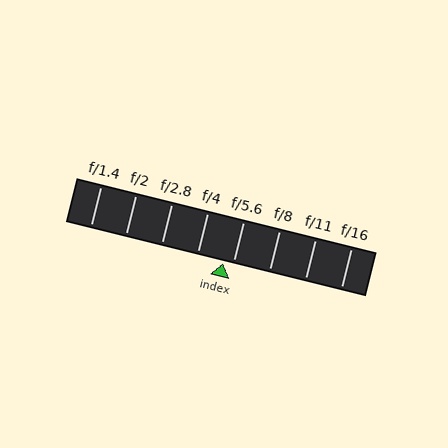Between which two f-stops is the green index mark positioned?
The index mark is between f/4 and f/5.6.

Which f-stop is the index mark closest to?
The index mark is closest to f/5.6.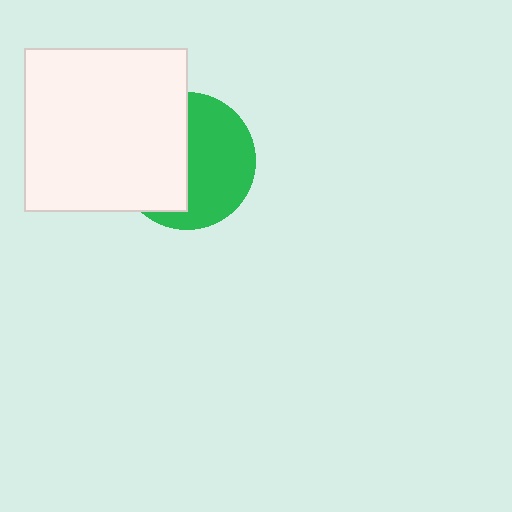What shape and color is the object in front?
The object in front is a white square.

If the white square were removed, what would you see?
You would see the complete green circle.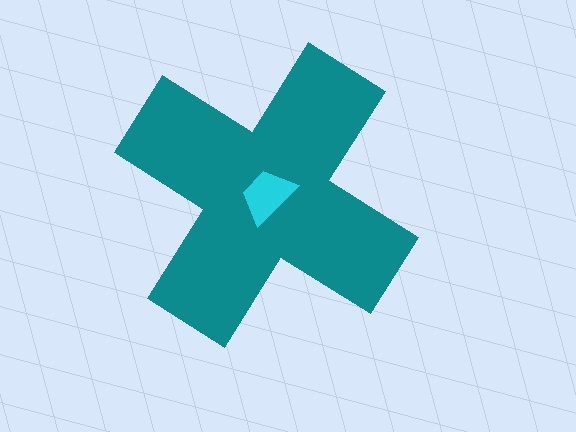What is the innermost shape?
The cyan trapezoid.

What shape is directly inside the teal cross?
The cyan trapezoid.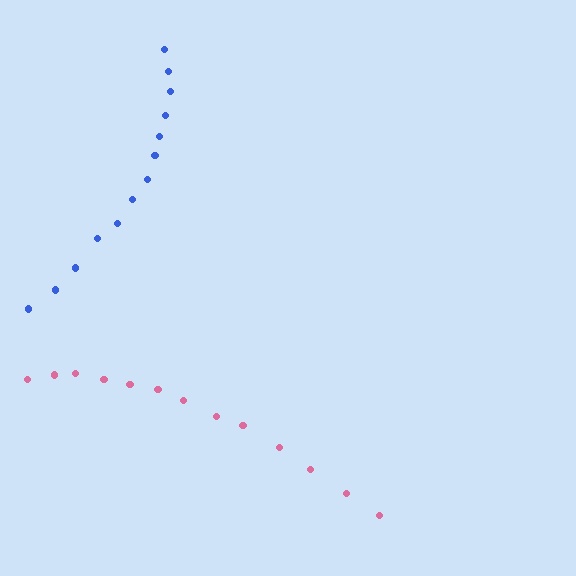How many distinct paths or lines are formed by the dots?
There are 2 distinct paths.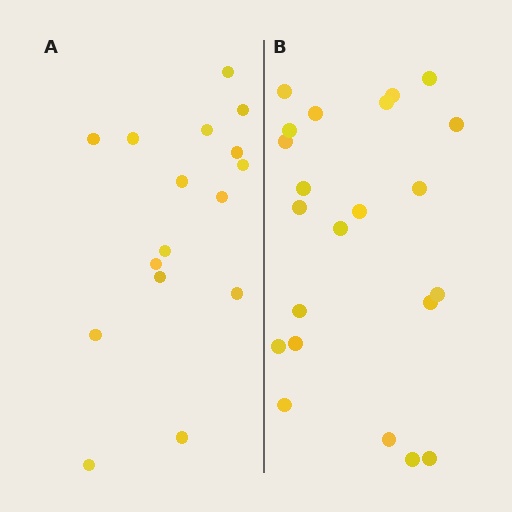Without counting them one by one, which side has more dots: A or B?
Region B (the right region) has more dots.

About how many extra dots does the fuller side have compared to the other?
Region B has about 6 more dots than region A.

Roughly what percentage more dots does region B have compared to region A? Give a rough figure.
About 40% more.